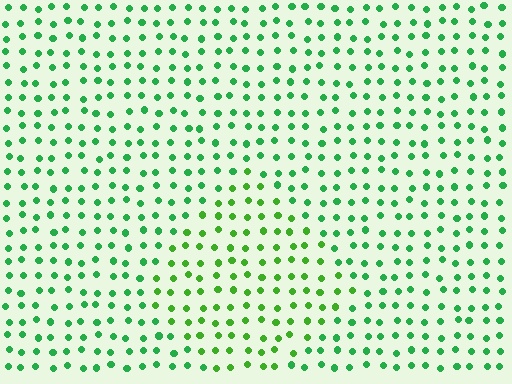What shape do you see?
I see a diamond.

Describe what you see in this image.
The image is filled with small green elements in a uniform arrangement. A diamond-shaped region is visible where the elements are tinted to a slightly different hue, forming a subtle color boundary.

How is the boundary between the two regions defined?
The boundary is defined purely by a slight shift in hue (about 27 degrees). Spacing, size, and orientation are identical on both sides.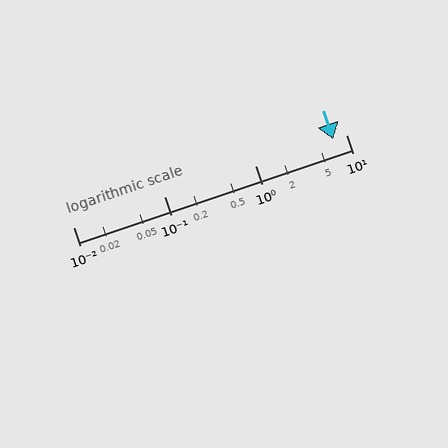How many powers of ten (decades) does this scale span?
The scale spans 3 decades, from 0.01 to 10.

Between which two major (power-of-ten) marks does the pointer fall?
The pointer is between 1 and 10.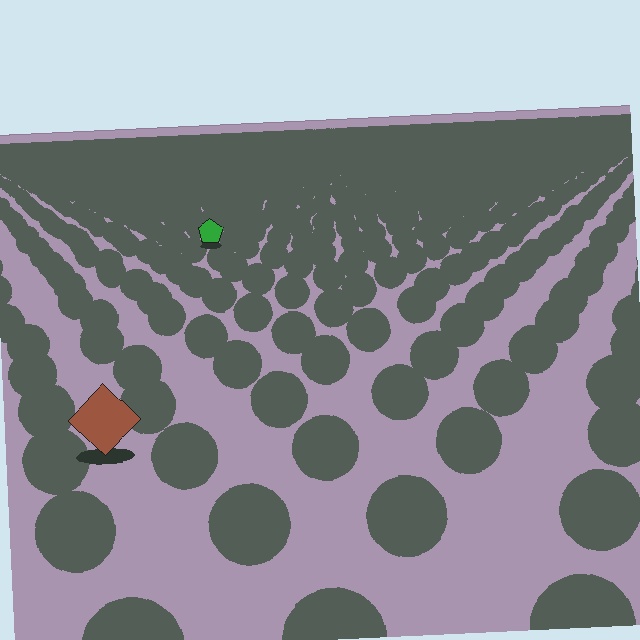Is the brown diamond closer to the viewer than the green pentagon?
Yes. The brown diamond is closer — you can tell from the texture gradient: the ground texture is coarser near it.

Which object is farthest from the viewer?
The green pentagon is farthest from the viewer. It appears smaller and the ground texture around it is denser.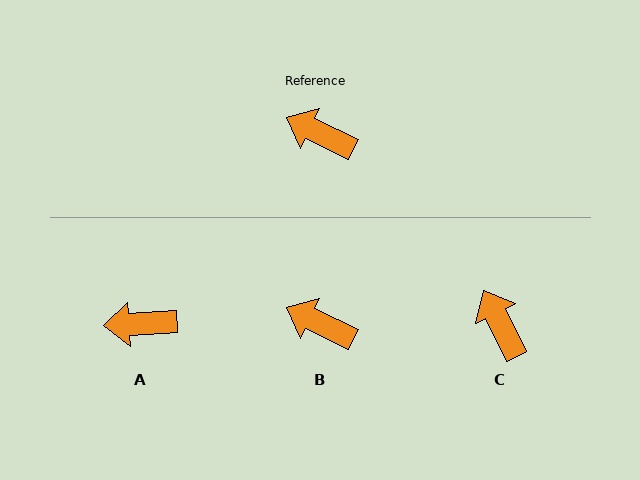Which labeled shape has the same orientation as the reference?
B.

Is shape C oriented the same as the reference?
No, it is off by about 39 degrees.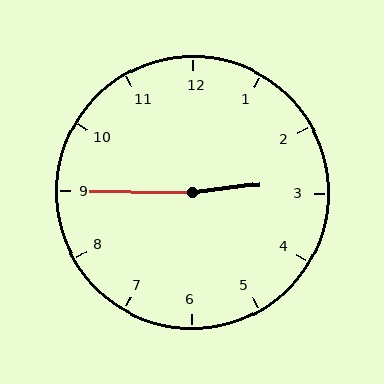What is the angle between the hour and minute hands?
Approximately 172 degrees.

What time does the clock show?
2:45.